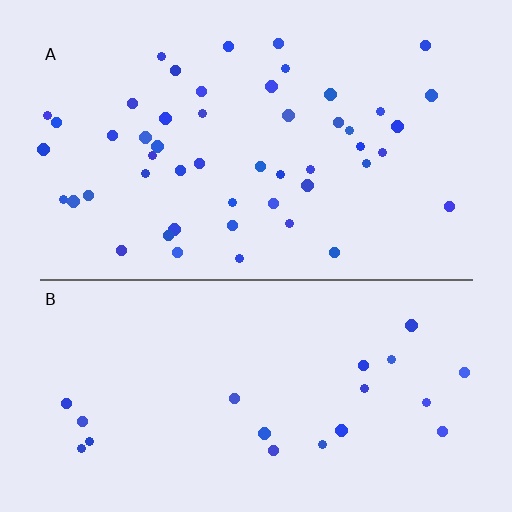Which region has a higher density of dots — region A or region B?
A (the top).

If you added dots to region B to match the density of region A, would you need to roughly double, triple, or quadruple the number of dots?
Approximately double.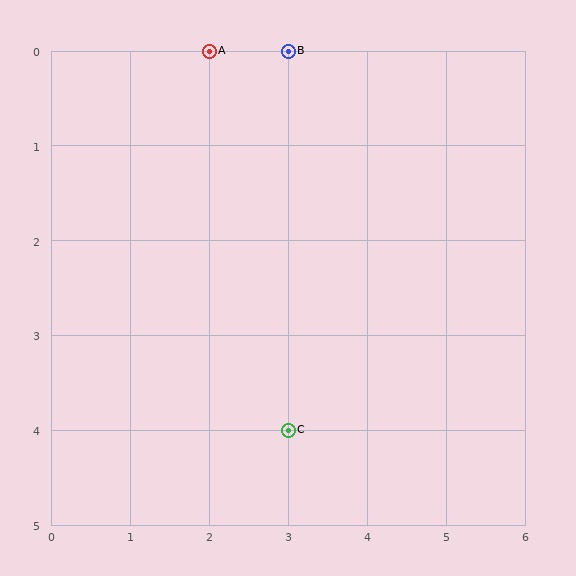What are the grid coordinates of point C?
Point C is at grid coordinates (3, 4).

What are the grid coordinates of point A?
Point A is at grid coordinates (2, 0).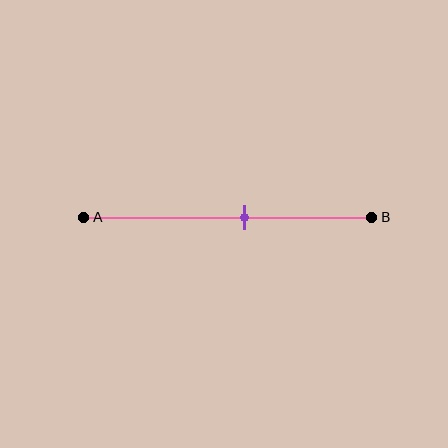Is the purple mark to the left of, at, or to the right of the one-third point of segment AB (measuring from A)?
The purple mark is to the right of the one-third point of segment AB.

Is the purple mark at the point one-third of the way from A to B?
No, the mark is at about 55% from A, not at the 33% one-third point.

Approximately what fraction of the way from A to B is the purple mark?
The purple mark is approximately 55% of the way from A to B.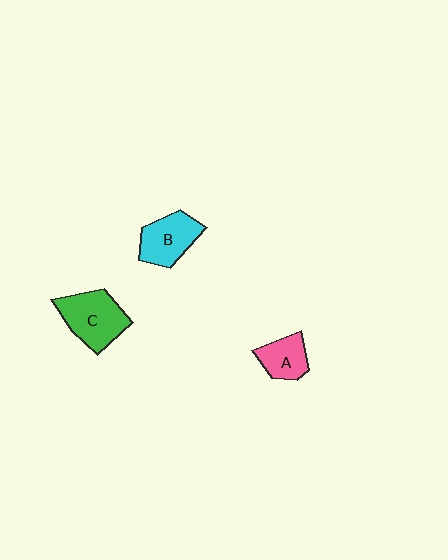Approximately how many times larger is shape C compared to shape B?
Approximately 1.2 times.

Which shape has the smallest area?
Shape A (pink).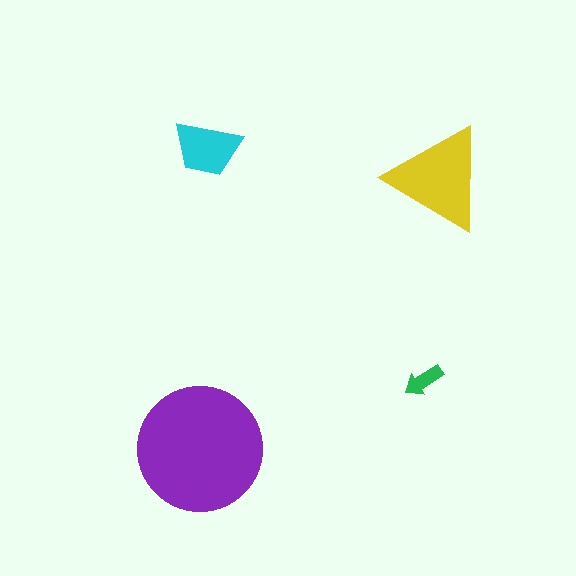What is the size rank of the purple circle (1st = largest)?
1st.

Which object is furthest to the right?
The yellow triangle is rightmost.